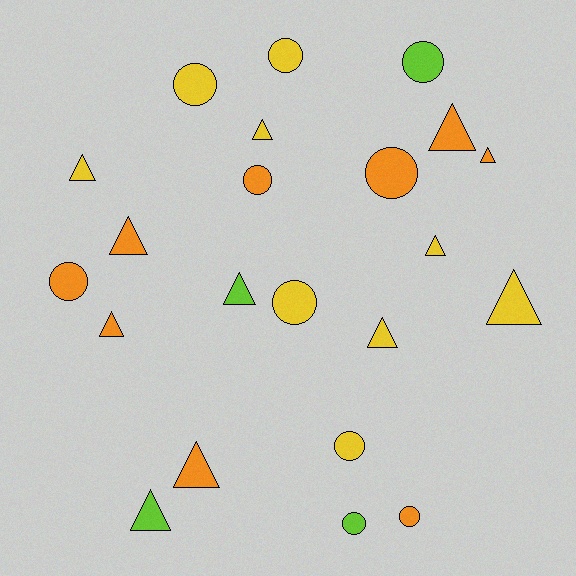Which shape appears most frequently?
Triangle, with 12 objects.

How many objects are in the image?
There are 22 objects.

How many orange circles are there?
There are 4 orange circles.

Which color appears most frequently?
Yellow, with 9 objects.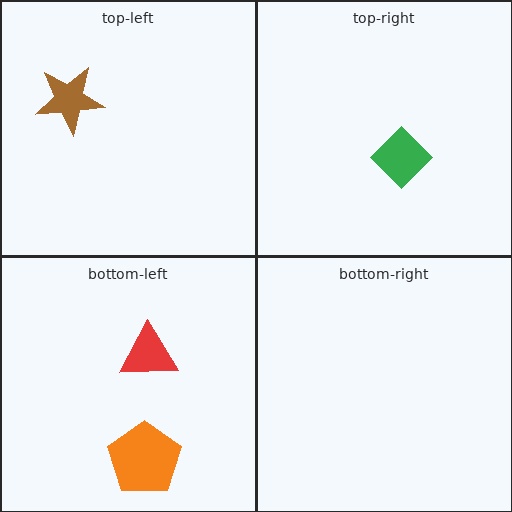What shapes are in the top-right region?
The green diamond.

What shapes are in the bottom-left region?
The orange pentagon, the red triangle.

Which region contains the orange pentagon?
The bottom-left region.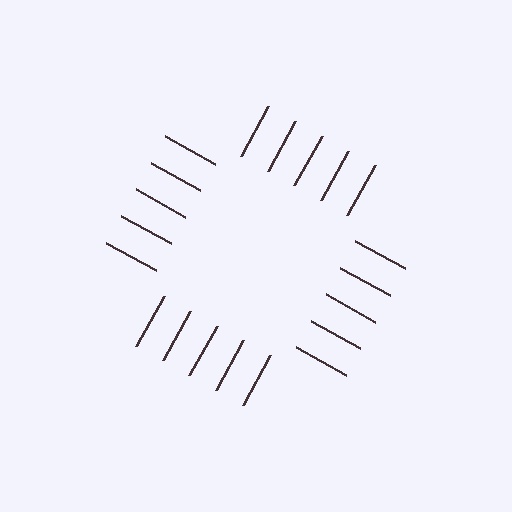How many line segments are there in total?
20 — 5 along each of the 4 edges.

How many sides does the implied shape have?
4 sides — the line-ends trace a square.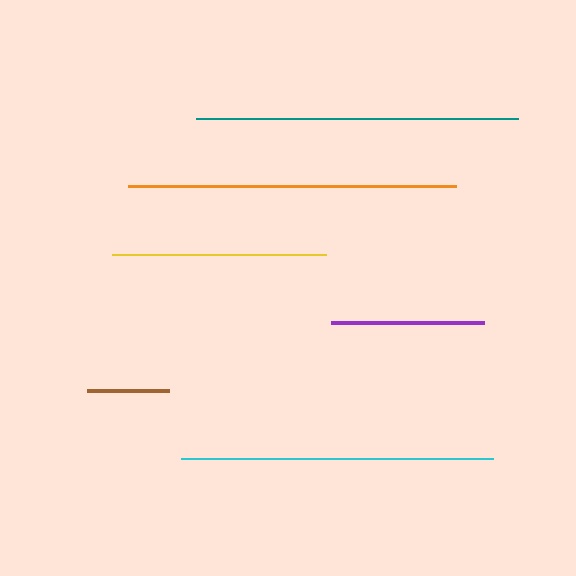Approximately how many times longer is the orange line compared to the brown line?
The orange line is approximately 4.0 times the length of the brown line.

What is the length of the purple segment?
The purple segment is approximately 153 pixels long.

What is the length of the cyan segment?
The cyan segment is approximately 311 pixels long.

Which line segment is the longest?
The orange line is the longest at approximately 328 pixels.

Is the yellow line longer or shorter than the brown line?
The yellow line is longer than the brown line.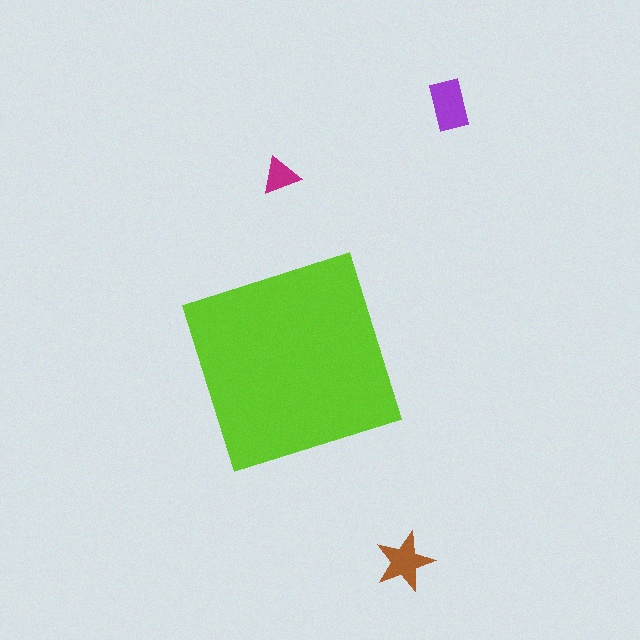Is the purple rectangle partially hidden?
No, the purple rectangle is fully visible.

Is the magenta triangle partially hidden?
No, the magenta triangle is fully visible.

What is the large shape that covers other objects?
A lime square.